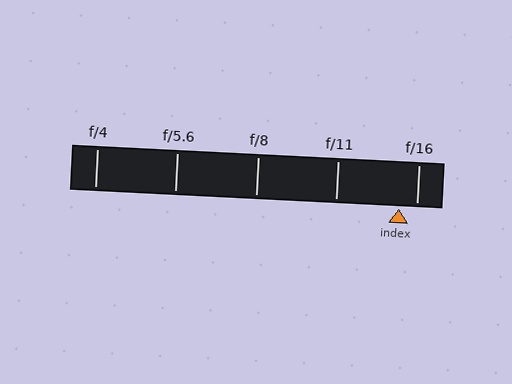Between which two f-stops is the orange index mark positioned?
The index mark is between f/11 and f/16.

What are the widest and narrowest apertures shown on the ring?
The widest aperture shown is f/4 and the narrowest is f/16.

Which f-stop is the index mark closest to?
The index mark is closest to f/16.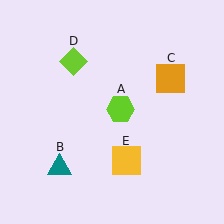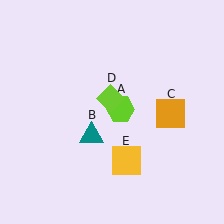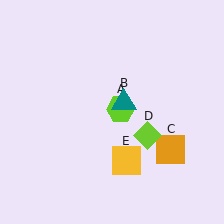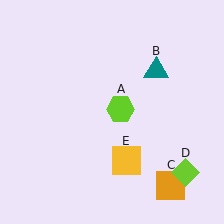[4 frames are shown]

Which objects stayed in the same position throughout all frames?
Lime hexagon (object A) and yellow square (object E) remained stationary.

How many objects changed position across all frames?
3 objects changed position: teal triangle (object B), orange square (object C), lime diamond (object D).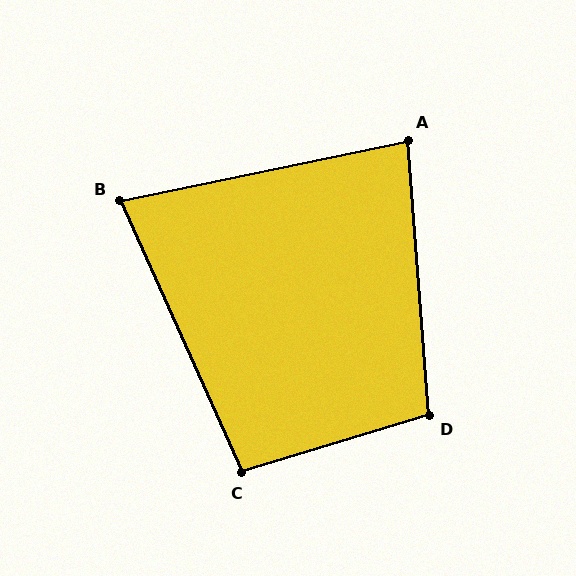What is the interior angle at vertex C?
Approximately 97 degrees (obtuse).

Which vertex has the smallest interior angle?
B, at approximately 77 degrees.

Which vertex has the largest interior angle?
D, at approximately 103 degrees.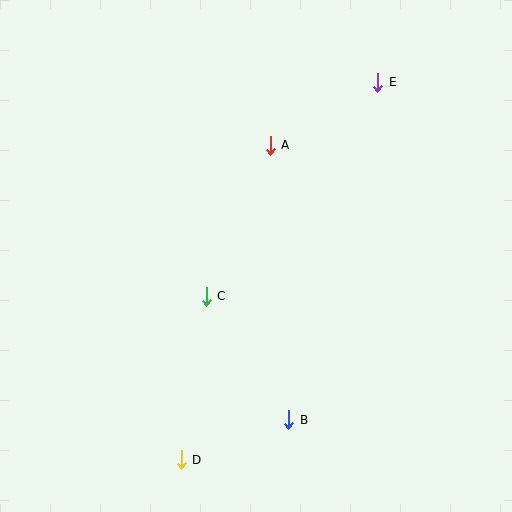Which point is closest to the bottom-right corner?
Point B is closest to the bottom-right corner.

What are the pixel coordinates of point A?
Point A is at (270, 145).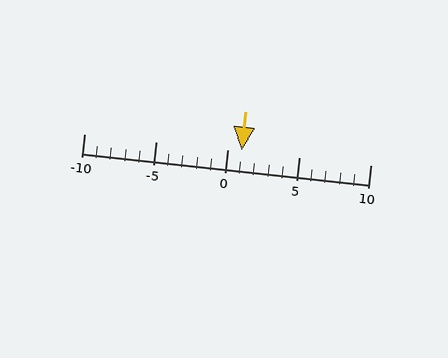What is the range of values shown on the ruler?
The ruler shows values from -10 to 10.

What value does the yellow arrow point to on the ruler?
The yellow arrow points to approximately 1.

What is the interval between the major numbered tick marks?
The major tick marks are spaced 5 units apart.